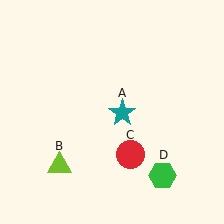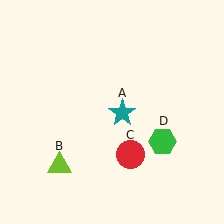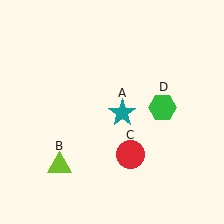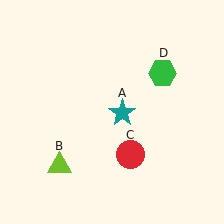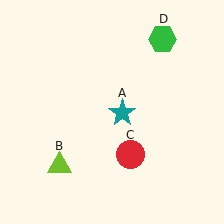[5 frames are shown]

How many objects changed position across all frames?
1 object changed position: green hexagon (object D).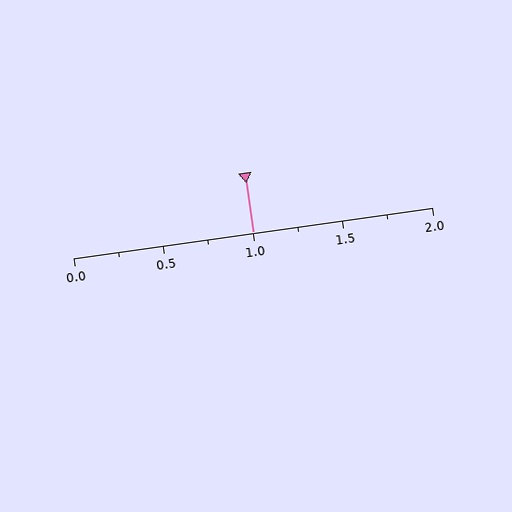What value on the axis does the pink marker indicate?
The marker indicates approximately 1.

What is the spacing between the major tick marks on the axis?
The major ticks are spaced 0.5 apart.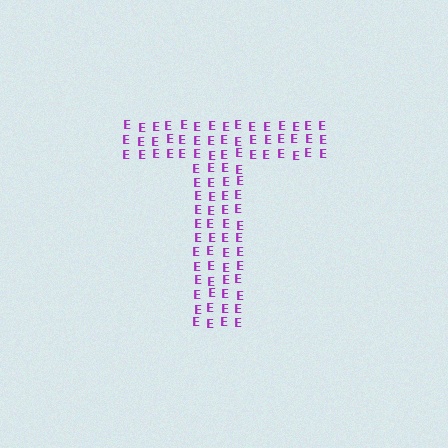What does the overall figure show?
The overall figure shows the letter T.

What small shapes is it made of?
It is made of small letter E's.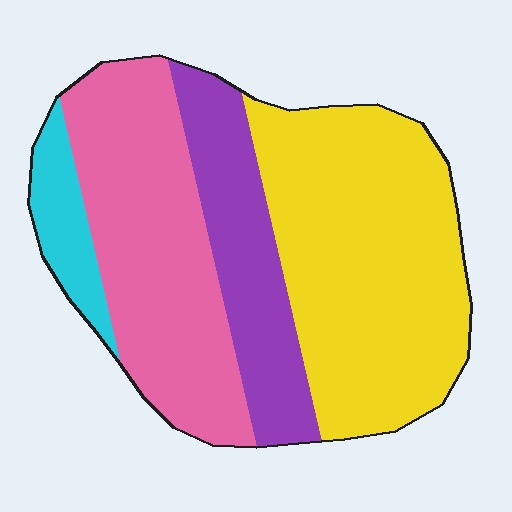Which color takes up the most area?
Yellow, at roughly 40%.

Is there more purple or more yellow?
Yellow.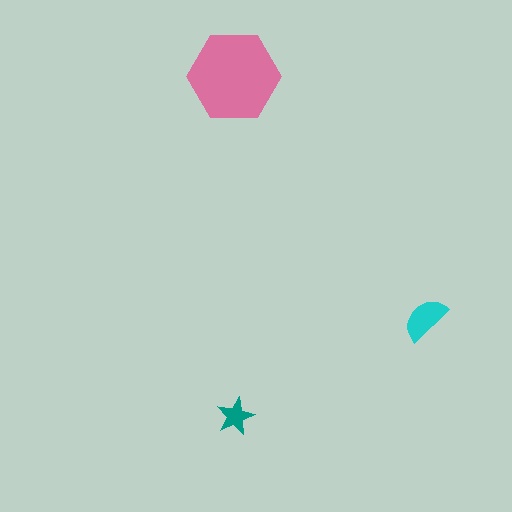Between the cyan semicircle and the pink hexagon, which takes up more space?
The pink hexagon.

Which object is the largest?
The pink hexagon.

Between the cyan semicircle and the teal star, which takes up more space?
The cyan semicircle.